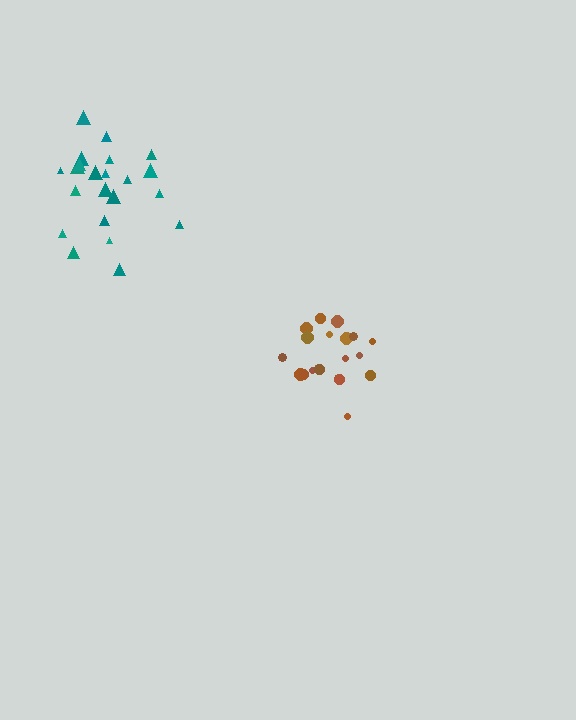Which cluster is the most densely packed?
Brown.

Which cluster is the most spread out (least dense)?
Teal.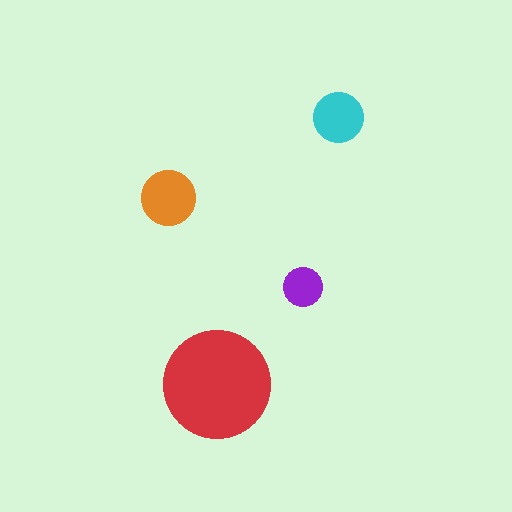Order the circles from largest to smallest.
the red one, the orange one, the cyan one, the purple one.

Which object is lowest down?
The red circle is bottommost.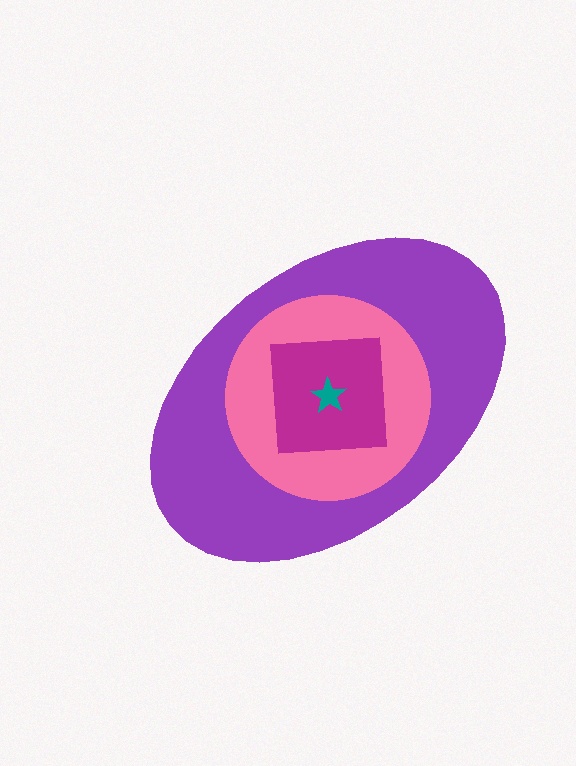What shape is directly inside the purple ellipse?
The pink circle.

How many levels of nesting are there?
4.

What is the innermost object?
The teal star.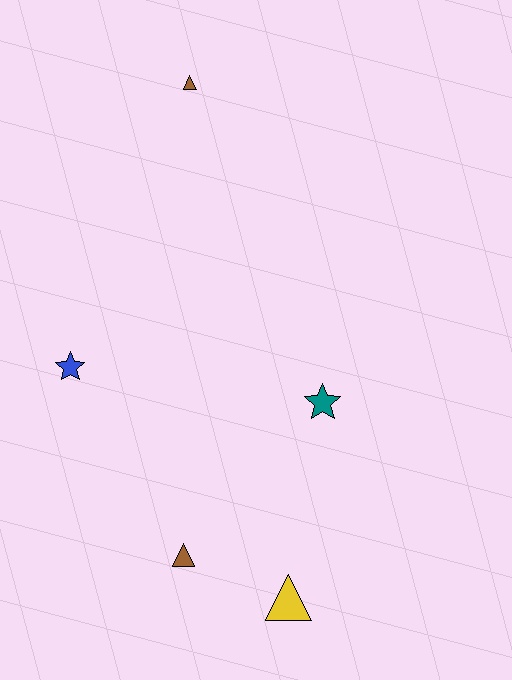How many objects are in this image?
There are 5 objects.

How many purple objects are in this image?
There are no purple objects.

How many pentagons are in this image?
There are no pentagons.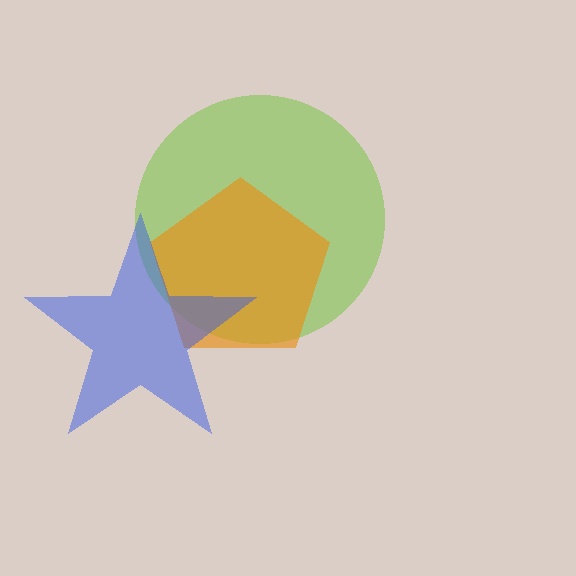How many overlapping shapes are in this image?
There are 3 overlapping shapes in the image.